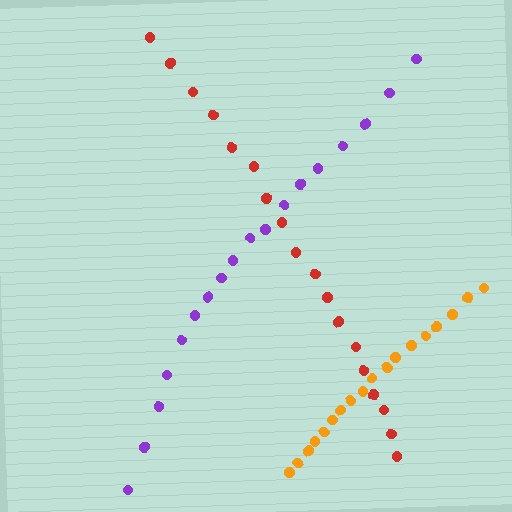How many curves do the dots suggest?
There are 3 distinct paths.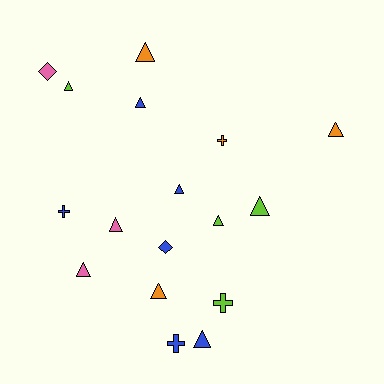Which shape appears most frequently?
Triangle, with 11 objects.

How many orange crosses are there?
There is 1 orange cross.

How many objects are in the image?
There are 17 objects.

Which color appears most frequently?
Blue, with 6 objects.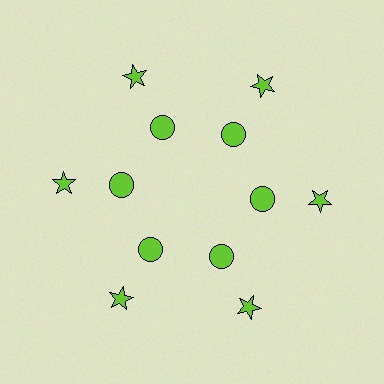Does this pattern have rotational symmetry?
Yes, this pattern has 6-fold rotational symmetry. It looks the same after rotating 60 degrees around the center.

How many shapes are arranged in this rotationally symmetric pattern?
There are 12 shapes, arranged in 6 groups of 2.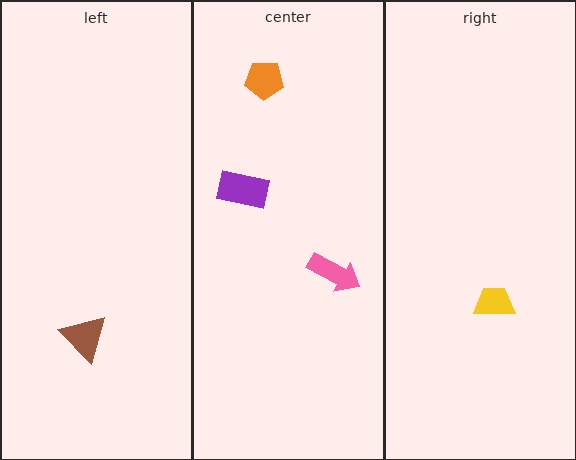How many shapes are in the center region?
3.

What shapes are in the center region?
The purple rectangle, the orange pentagon, the pink arrow.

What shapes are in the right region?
The yellow trapezoid.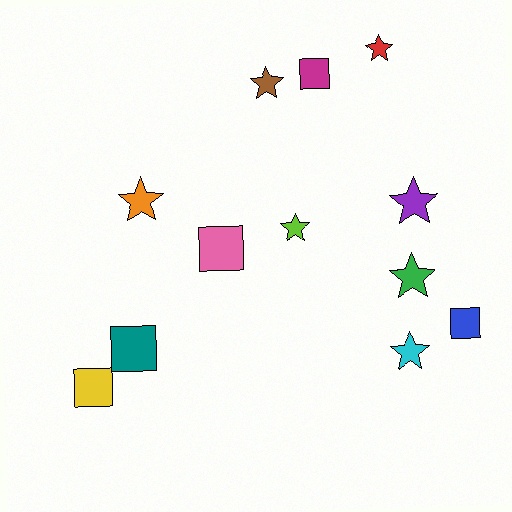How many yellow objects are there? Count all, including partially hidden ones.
There is 1 yellow object.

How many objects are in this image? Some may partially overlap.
There are 12 objects.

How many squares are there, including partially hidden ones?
There are 5 squares.